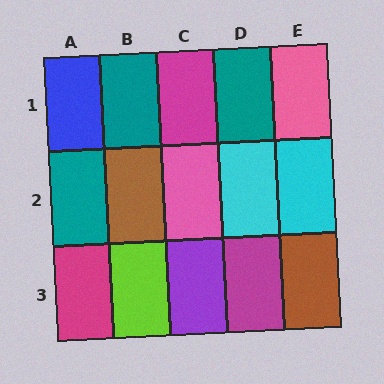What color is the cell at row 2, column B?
Brown.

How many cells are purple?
1 cell is purple.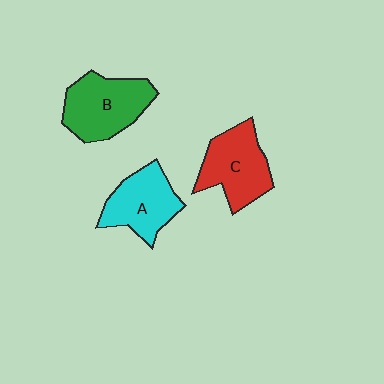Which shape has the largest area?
Shape B (green).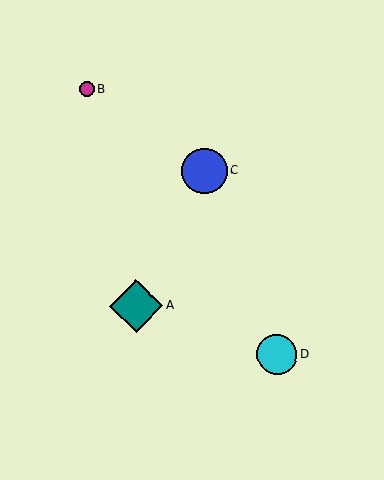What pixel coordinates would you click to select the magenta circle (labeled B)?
Click at (87, 89) to select the magenta circle B.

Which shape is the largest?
The teal diamond (labeled A) is the largest.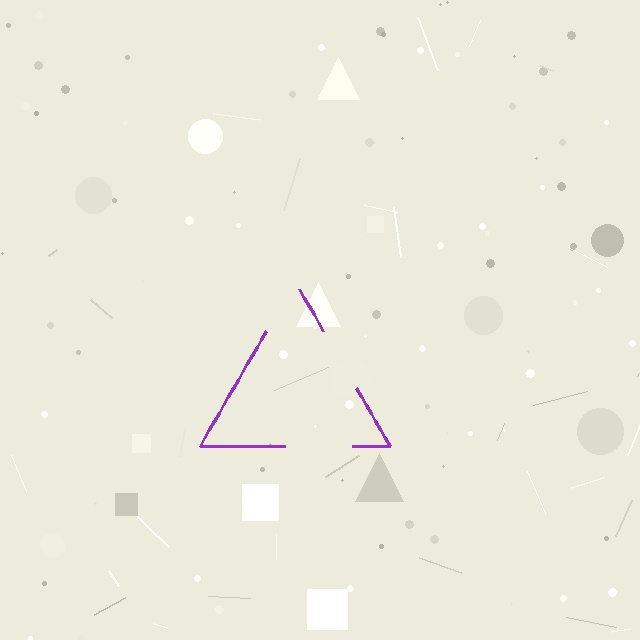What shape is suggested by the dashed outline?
The dashed outline suggests a triangle.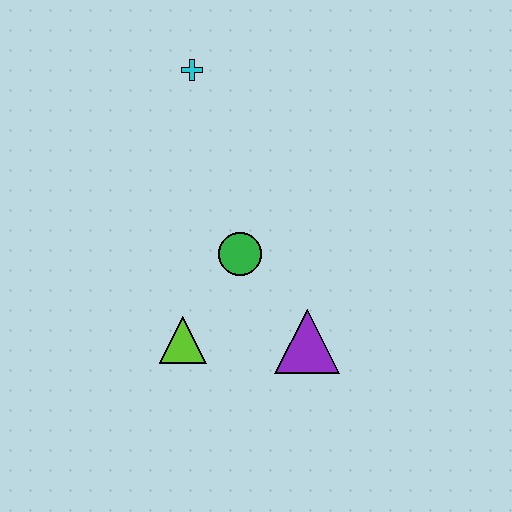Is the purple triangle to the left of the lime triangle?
No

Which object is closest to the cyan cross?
The green circle is closest to the cyan cross.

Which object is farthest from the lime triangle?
The cyan cross is farthest from the lime triangle.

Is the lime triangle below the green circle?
Yes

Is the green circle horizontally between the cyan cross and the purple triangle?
Yes